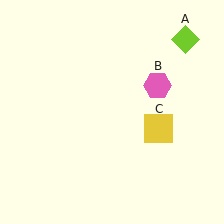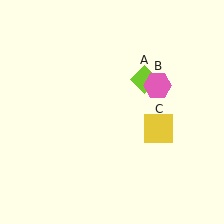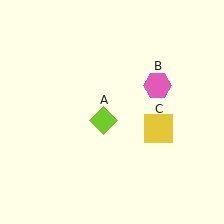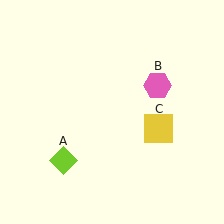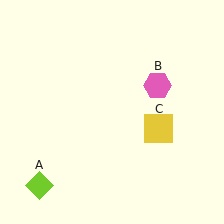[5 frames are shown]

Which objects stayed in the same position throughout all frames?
Pink hexagon (object B) and yellow square (object C) remained stationary.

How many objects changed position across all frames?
1 object changed position: lime diamond (object A).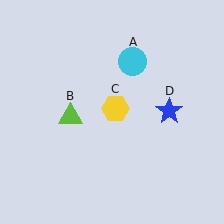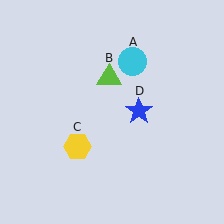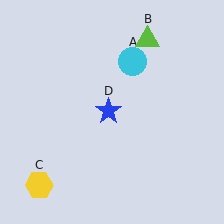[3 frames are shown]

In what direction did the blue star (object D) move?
The blue star (object D) moved left.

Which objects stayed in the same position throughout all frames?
Cyan circle (object A) remained stationary.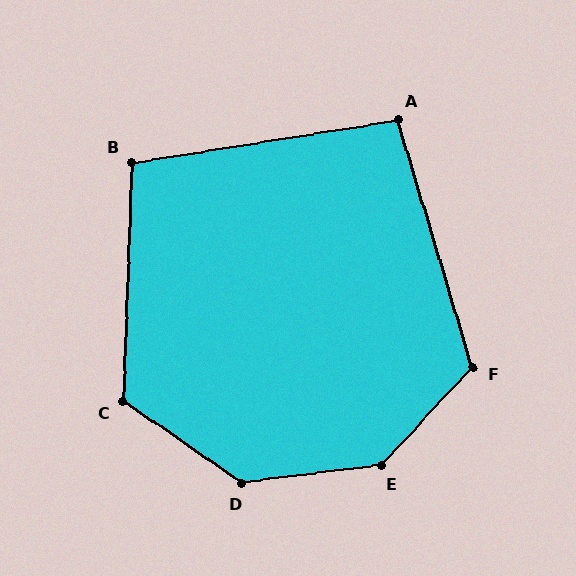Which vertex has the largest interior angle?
E, at approximately 140 degrees.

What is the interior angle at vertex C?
Approximately 122 degrees (obtuse).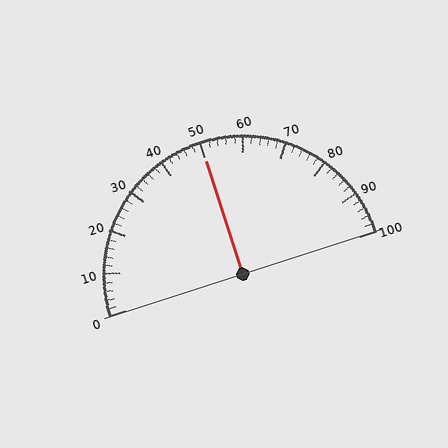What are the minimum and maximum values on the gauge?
The gauge ranges from 0 to 100.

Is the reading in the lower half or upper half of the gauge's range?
The reading is in the upper half of the range (0 to 100).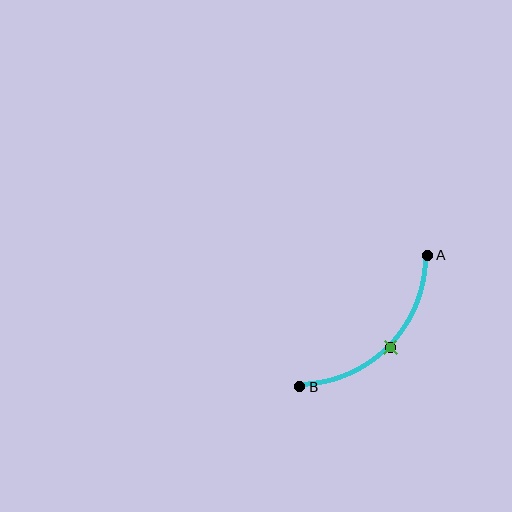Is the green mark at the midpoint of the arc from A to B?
Yes. The green mark lies on the arc at equal arc-length from both A and B — it is the arc midpoint.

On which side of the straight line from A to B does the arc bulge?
The arc bulges below and to the right of the straight line connecting A and B.